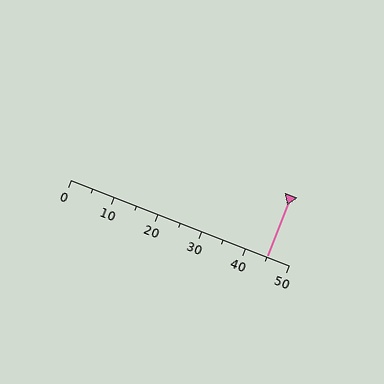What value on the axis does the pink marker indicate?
The marker indicates approximately 45.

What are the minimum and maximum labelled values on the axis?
The axis runs from 0 to 50.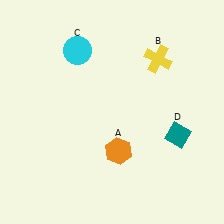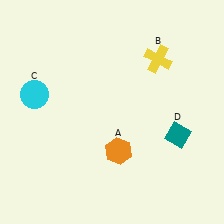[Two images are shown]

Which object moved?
The cyan circle (C) moved down.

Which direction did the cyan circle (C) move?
The cyan circle (C) moved down.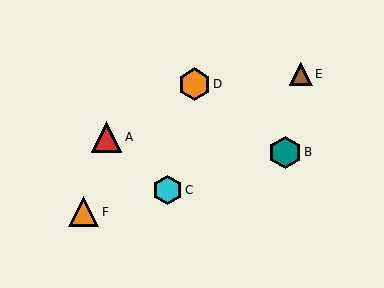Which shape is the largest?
The teal hexagon (labeled B) is the largest.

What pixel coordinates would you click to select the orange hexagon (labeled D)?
Click at (194, 84) to select the orange hexagon D.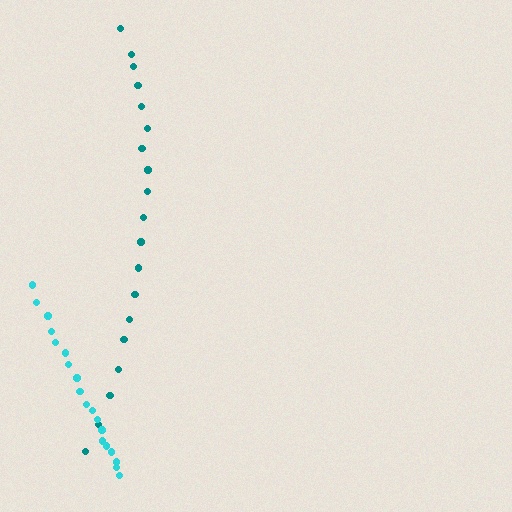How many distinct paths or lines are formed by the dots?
There are 2 distinct paths.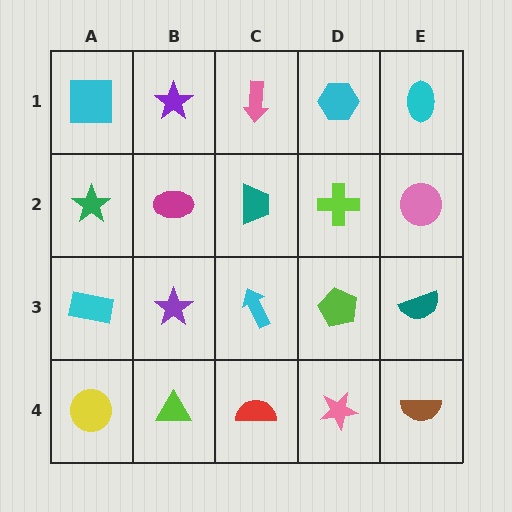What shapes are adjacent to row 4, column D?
A lime pentagon (row 3, column D), a red semicircle (row 4, column C), a brown semicircle (row 4, column E).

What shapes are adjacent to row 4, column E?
A teal semicircle (row 3, column E), a pink star (row 4, column D).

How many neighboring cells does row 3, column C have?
4.